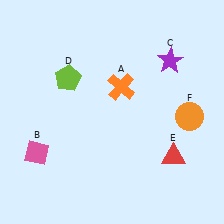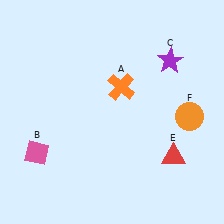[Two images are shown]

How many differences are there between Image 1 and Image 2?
There is 1 difference between the two images.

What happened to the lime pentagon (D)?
The lime pentagon (D) was removed in Image 2. It was in the top-left area of Image 1.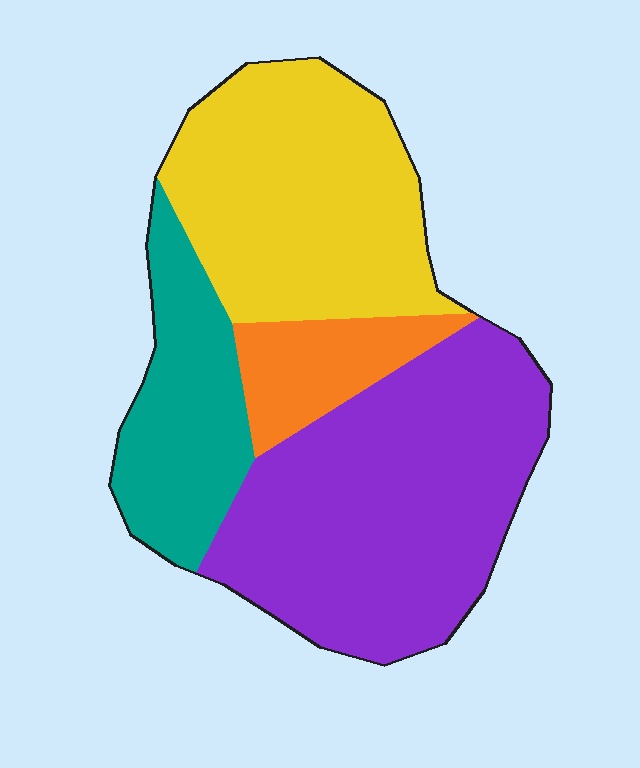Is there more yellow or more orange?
Yellow.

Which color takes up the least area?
Orange, at roughly 10%.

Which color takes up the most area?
Purple, at roughly 40%.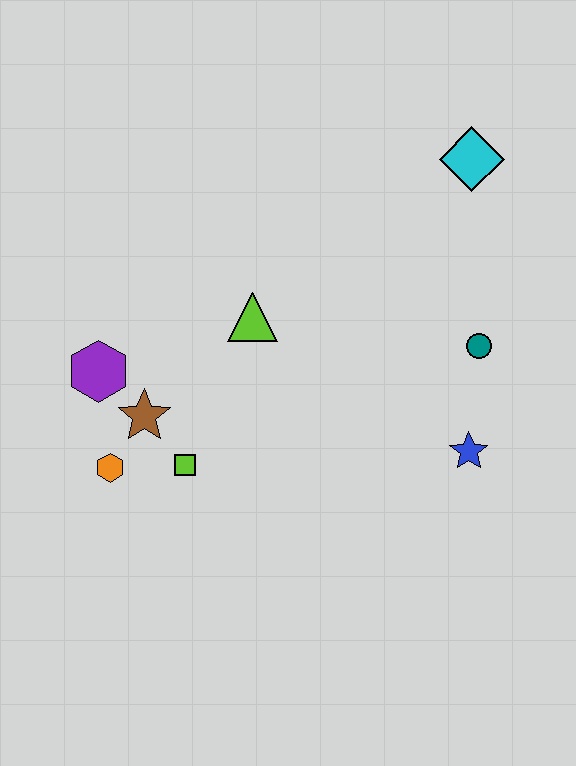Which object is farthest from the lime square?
The cyan diamond is farthest from the lime square.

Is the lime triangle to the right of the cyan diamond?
No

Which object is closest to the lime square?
The brown star is closest to the lime square.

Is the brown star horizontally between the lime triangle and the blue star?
No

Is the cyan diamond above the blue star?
Yes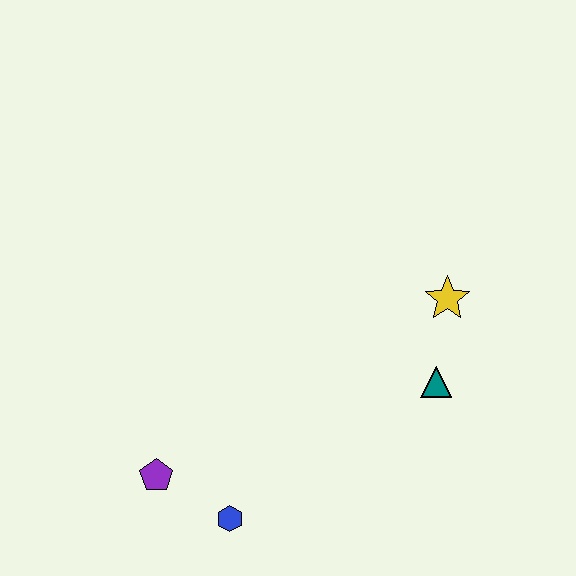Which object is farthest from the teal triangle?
The purple pentagon is farthest from the teal triangle.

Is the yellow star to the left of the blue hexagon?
No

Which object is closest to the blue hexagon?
The purple pentagon is closest to the blue hexagon.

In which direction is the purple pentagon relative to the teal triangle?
The purple pentagon is to the left of the teal triangle.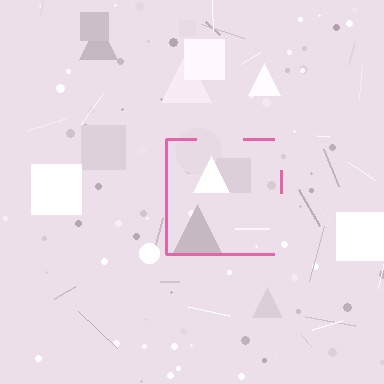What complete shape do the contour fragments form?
The contour fragments form a square.